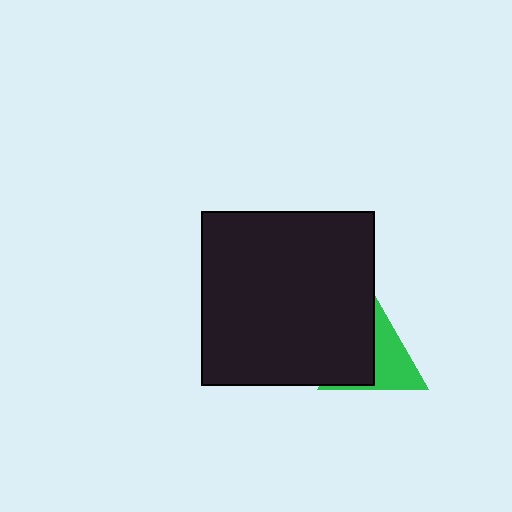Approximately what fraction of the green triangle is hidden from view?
Roughly 50% of the green triangle is hidden behind the black square.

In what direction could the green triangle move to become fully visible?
The green triangle could move right. That would shift it out from behind the black square entirely.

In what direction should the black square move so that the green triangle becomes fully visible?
The black square should move left. That is the shortest direction to clear the overlap and leave the green triangle fully visible.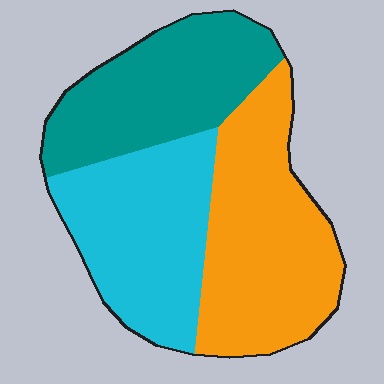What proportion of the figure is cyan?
Cyan covers 32% of the figure.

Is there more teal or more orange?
Orange.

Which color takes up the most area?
Orange, at roughly 40%.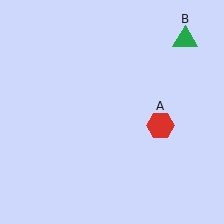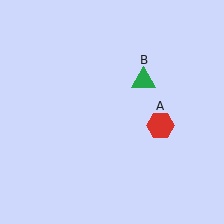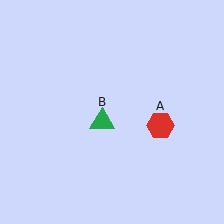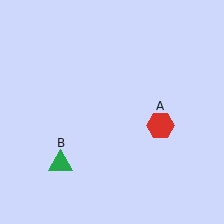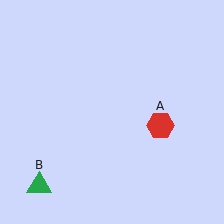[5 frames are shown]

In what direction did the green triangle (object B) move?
The green triangle (object B) moved down and to the left.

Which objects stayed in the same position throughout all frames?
Red hexagon (object A) remained stationary.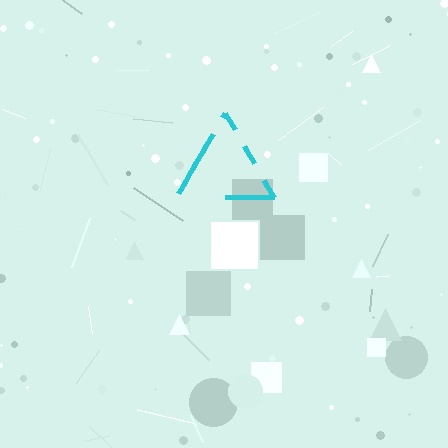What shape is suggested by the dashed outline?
The dashed outline suggests a triangle.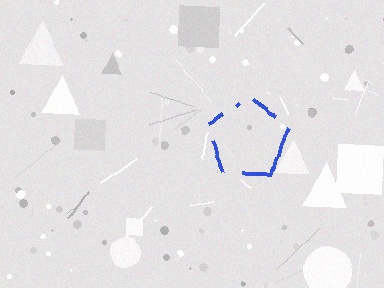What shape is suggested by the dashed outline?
The dashed outline suggests a pentagon.